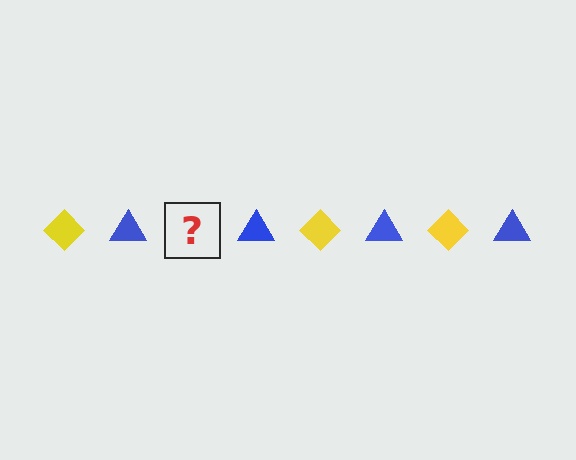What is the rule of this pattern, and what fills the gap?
The rule is that the pattern alternates between yellow diamond and blue triangle. The gap should be filled with a yellow diamond.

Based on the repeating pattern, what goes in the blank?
The blank should be a yellow diamond.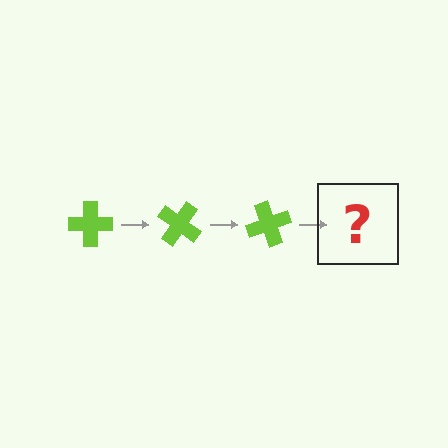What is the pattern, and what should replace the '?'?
The pattern is that the cross rotates 35 degrees each step. The '?' should be a lime cross rotated 105 degrees.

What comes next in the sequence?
The next element should be a lime cross rotated 105 degrees.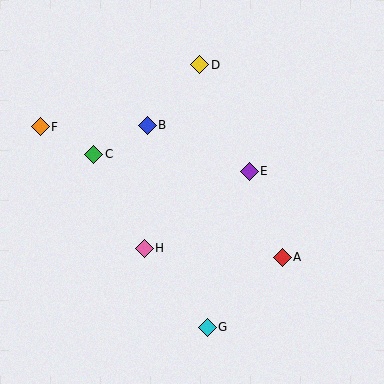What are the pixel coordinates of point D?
Point D is at (200, 65).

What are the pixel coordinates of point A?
Point A is at (282, 257).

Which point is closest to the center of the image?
Point E at (249, 171) is closest to the center.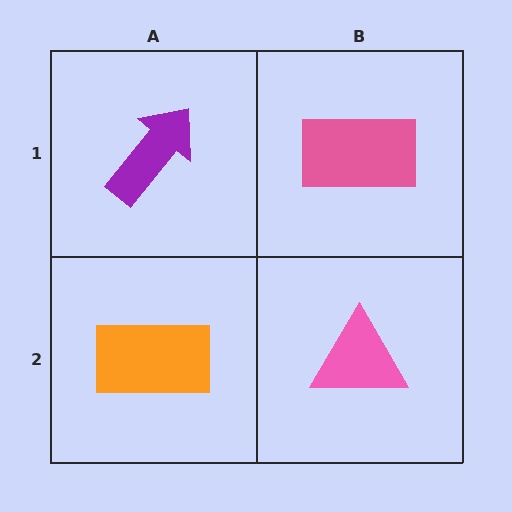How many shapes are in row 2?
2 shapes.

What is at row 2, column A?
An orange rectangle.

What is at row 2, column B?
A pink triangle.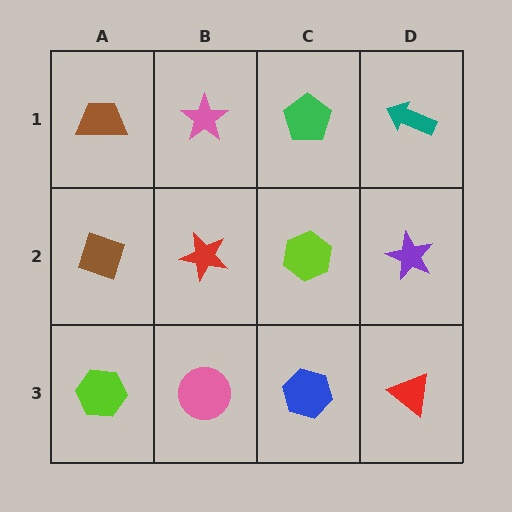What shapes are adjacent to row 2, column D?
A teal arrow (row 1, column D), a red triangle (row 3, column D), a lime hexagon (row 2, column C).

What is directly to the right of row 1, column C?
A teal arrow.